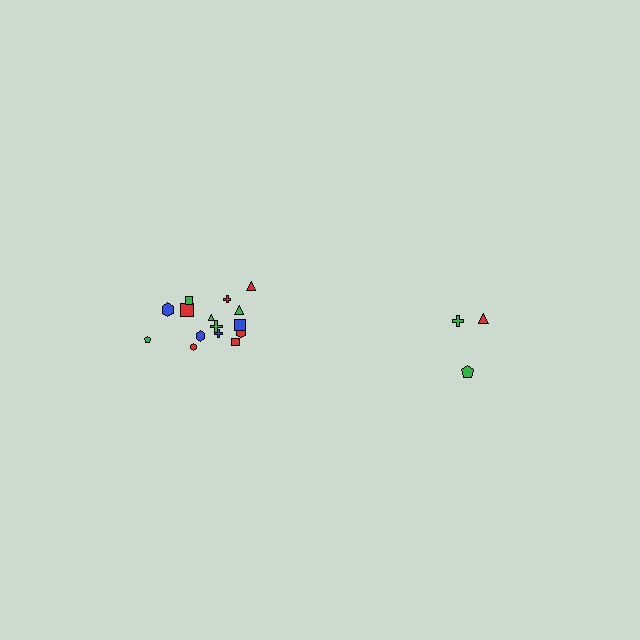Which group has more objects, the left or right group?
The left group.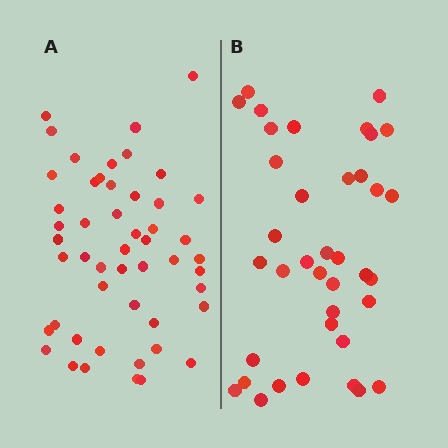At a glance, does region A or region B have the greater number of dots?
Region A (the left region) has more dots.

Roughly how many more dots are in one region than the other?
Region A has roughly 12 or so more dots than region B.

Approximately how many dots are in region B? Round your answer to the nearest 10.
About 40 dots. (The exact count is 38, which rounds to 40.)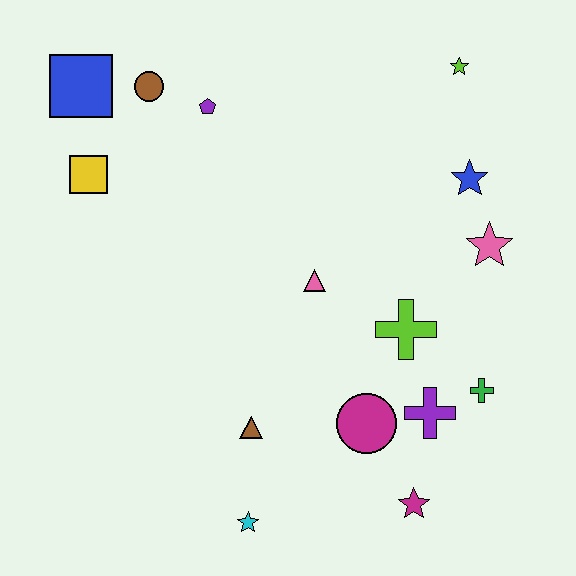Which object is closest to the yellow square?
The blue square is closest to the yellow square.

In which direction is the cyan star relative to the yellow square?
The cyan star is below the yellow square.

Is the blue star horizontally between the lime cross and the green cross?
Yes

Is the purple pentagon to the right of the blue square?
Yes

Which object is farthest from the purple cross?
The blue square is farthest from the purple cross.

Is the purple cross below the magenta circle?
No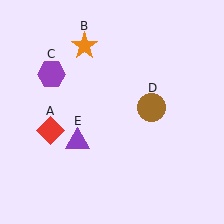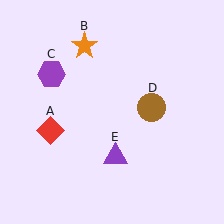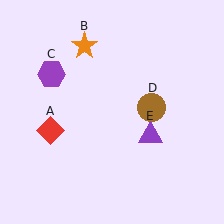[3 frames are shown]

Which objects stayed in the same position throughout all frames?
Red diamond (object A) and orange star (object B) and purple hexagon (object C) and brown circle (object D) remained stationary.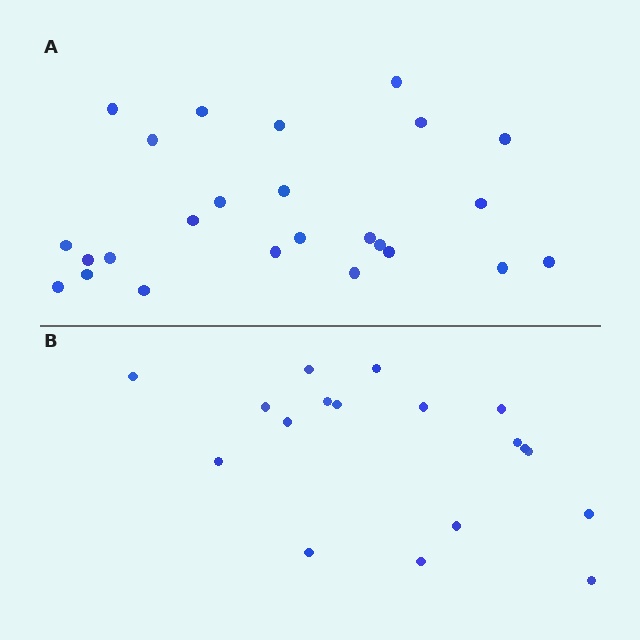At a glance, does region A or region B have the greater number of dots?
Region A (the top region) has more dots.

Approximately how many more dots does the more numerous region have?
Region A has roughly 8 or so more dots than region B.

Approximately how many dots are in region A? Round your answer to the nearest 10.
About 20 dots. (The exact count is 25, which rounds to 20.)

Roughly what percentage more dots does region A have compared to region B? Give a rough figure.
About 40% more.